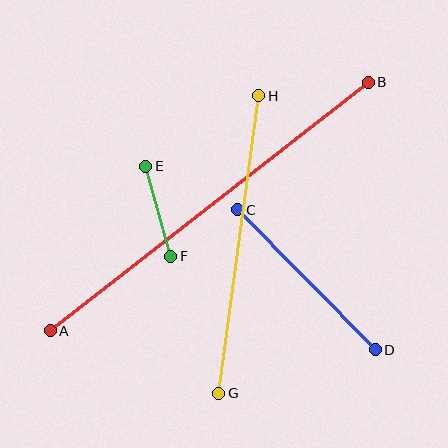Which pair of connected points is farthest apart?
Points A and B are farthest apart.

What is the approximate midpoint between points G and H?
The midpoint is at approximately (239, 244) pixels.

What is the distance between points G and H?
The distance is approximately 300 pixels.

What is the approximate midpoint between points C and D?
The midpoint is at approximately (306, 280) pixels.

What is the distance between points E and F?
The distance is approximately 93 pixels.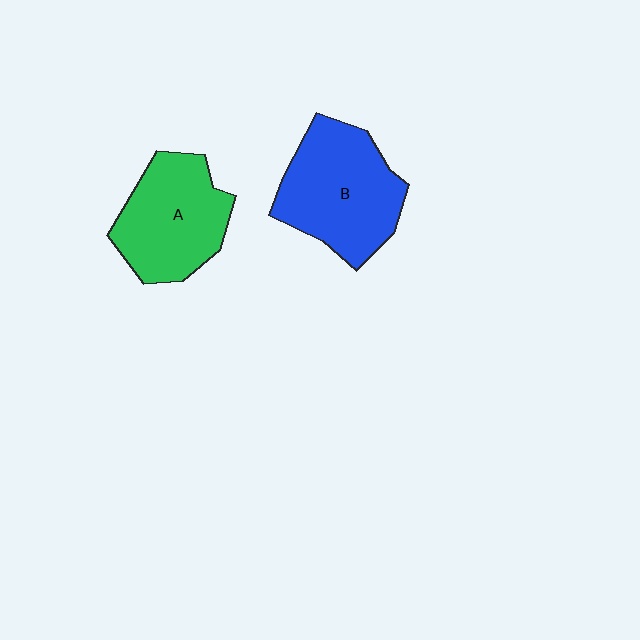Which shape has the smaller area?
Shape A (green).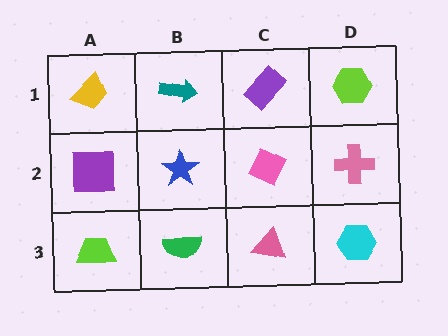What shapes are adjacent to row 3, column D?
A pink cross (row 2, column D), a pink triangle (row 3, column C).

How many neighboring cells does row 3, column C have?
3.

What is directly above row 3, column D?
A pink cross.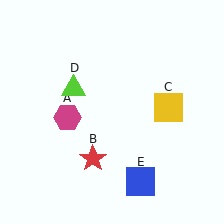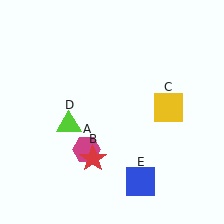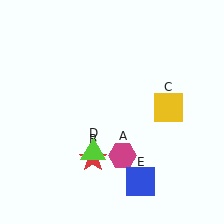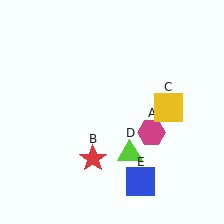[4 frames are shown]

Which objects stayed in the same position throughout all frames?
Red star (object B) and yellow square (object C) and blue square (object E) remained stationary.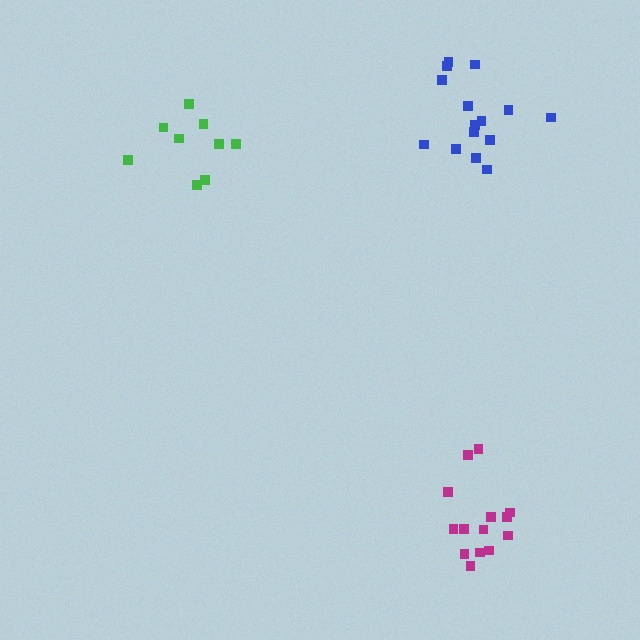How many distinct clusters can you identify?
There are 3 distinct clusters.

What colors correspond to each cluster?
The clusters are colored: blue, green, magenta.